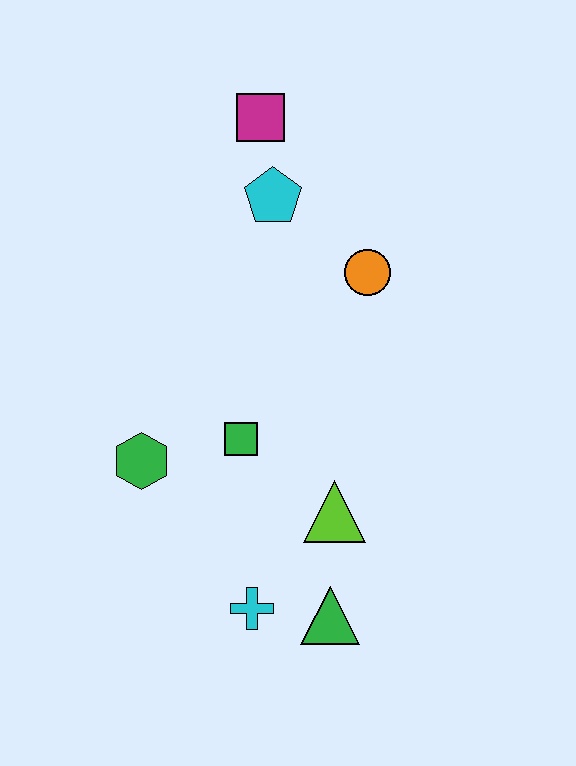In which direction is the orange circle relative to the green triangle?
The orange circle is above the green triangle.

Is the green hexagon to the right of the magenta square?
No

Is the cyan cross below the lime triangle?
Yes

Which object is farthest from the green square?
The magenta square is farthest from the green square.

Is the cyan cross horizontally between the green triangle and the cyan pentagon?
No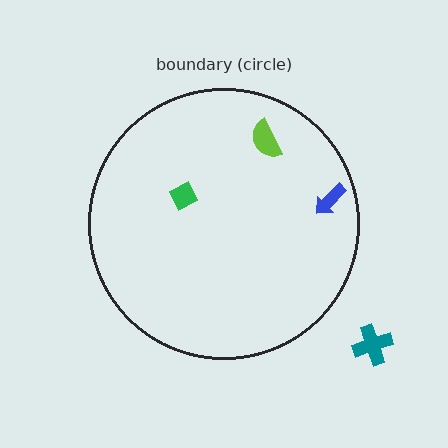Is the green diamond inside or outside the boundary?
Inside.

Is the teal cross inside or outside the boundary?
Outside.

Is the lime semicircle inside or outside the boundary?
Inside.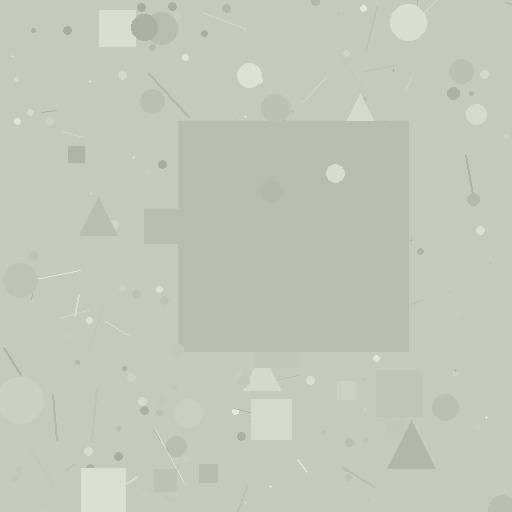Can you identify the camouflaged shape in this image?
The camouflaged shape is a square.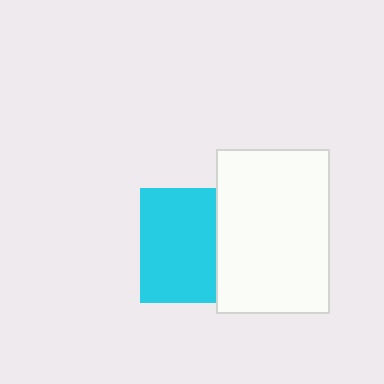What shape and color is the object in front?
The object in front is a white rectangle.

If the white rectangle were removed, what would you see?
You would see the complete cyan square.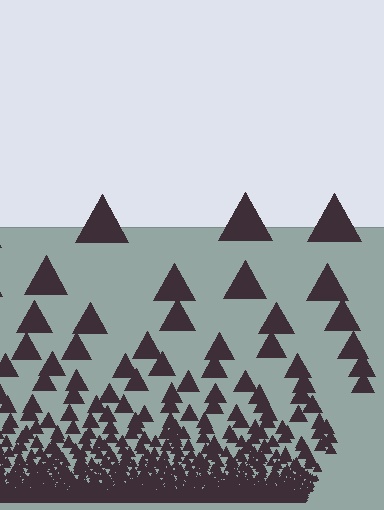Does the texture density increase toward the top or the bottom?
Density increases toward the bottom.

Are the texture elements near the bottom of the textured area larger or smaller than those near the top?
Smaller. The gradient is inverted — elements near the bottom are smaller and denser.